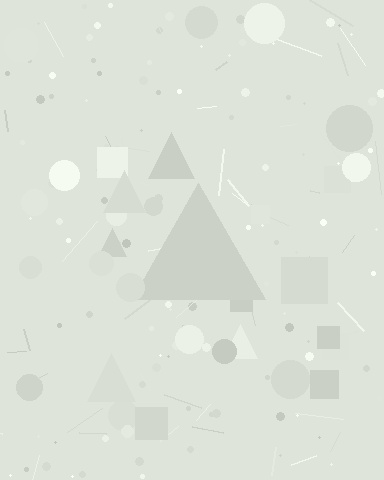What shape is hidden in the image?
A triangle is hidden in the image.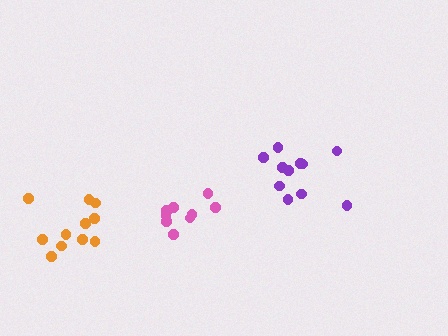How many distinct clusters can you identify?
There are 3 distinct clusters.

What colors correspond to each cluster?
The clusters are colored: orange, purple, pink.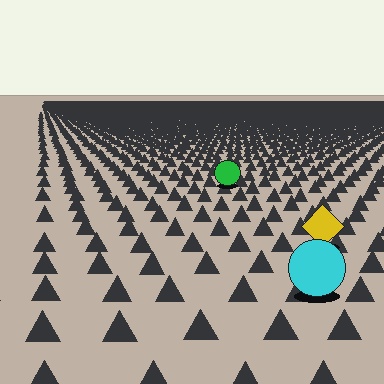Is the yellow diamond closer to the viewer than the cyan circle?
No. The cyan circle is closer — you can tell from the texture gradient: the ground texture is coarser near it.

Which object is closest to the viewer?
The cyan circle is closest. The texture marks near it are larger and more spread out.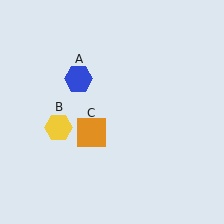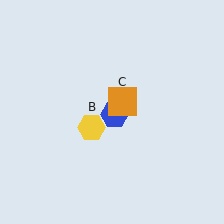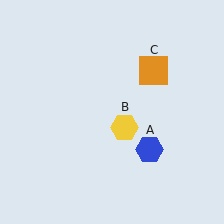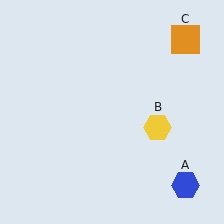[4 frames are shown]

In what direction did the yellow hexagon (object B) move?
The yellow hexagon (object B) moved right.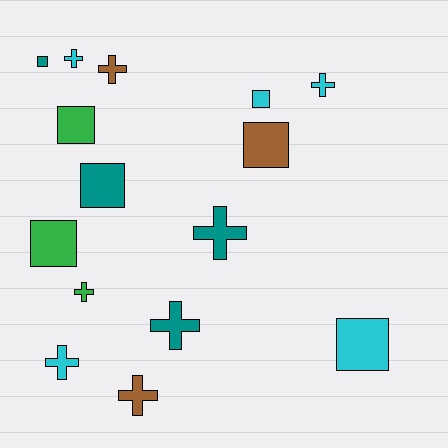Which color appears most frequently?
Cyan, with 5 objects.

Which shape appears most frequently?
Cross, with 8 objects.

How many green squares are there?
There are 2 green squares.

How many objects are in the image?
There are 15 objects.